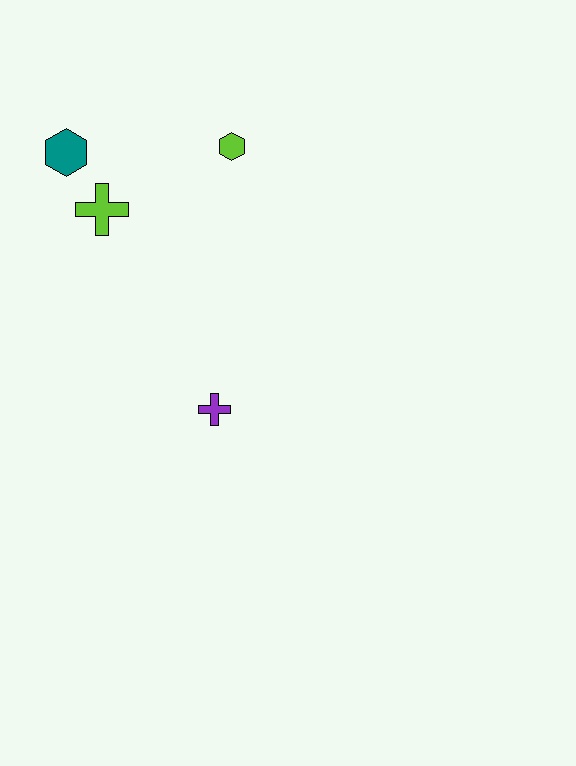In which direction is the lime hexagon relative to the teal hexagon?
The lime hexagon is to the right of the teal hexagon.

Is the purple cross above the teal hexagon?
No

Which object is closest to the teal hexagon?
The lime cross is closest to the teal hexagon.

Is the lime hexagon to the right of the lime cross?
Yes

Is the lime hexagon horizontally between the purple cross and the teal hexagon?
No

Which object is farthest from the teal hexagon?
The purple cross is farthest from the teal hexagon.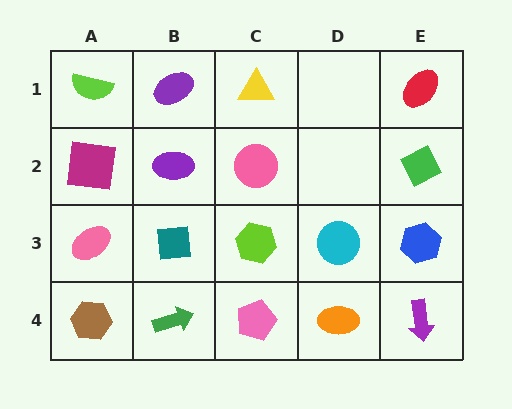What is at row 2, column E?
A green diamond.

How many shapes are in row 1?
4 shapes.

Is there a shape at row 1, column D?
No, that cell is empty.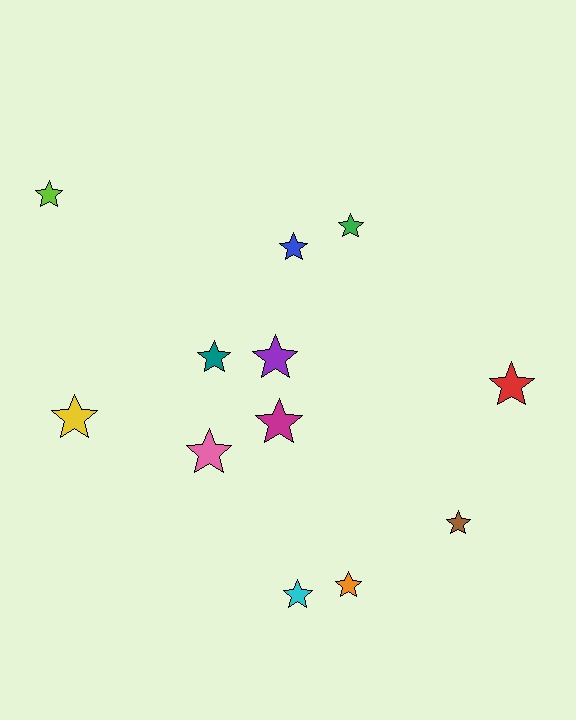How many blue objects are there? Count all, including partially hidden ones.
There is 1 blue object.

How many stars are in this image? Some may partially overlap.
There are 12 stars.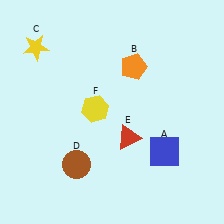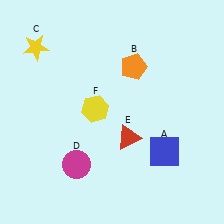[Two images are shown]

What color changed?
The circle (D) changed from brown in Image 1 to magenta in Image 2.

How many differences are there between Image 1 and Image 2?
There is 1 difference between the two images.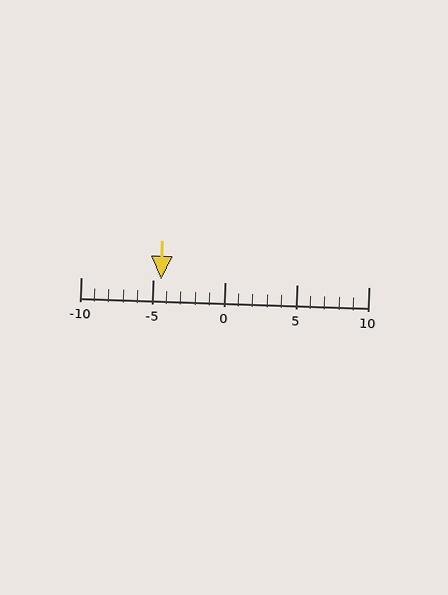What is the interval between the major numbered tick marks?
The major tick marks are spaced 5 units apart.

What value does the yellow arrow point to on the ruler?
The yellow arrow points to approximately -4.